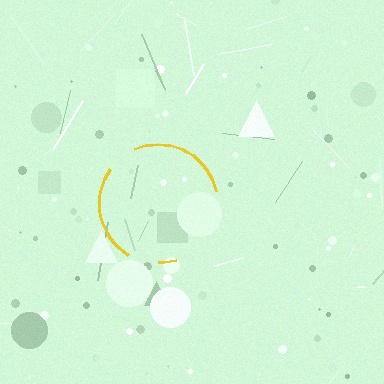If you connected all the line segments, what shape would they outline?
They would outline a circle.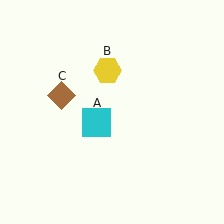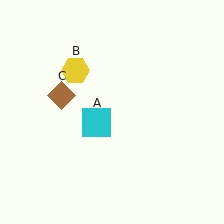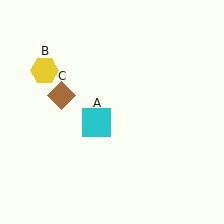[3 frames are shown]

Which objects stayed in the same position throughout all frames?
Cyan square (object A) and brown diamond (object C) remained stationary.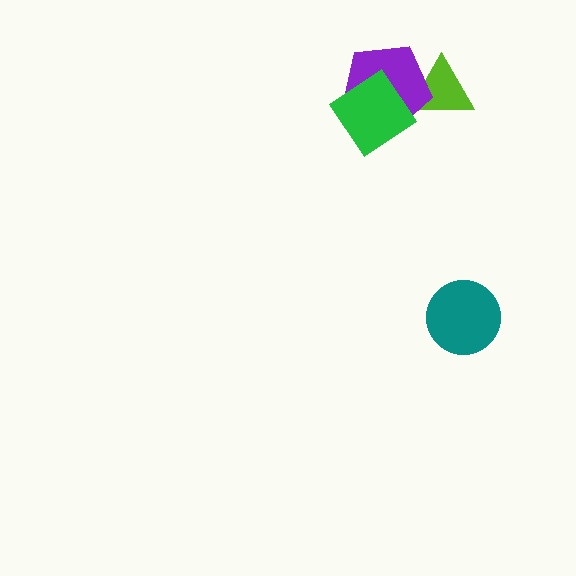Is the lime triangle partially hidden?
Yes, it is partially covered by another shape.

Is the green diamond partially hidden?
No, no other shape covers it.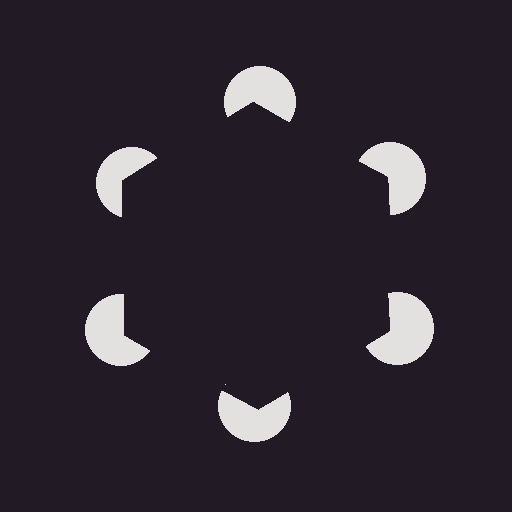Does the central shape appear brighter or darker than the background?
It typically appears slightly darker than the background, even though no actual brightness change is drawn.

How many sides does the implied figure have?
6 sides.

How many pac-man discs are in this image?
There are 6 — one at each vertex of the illusory hexagon.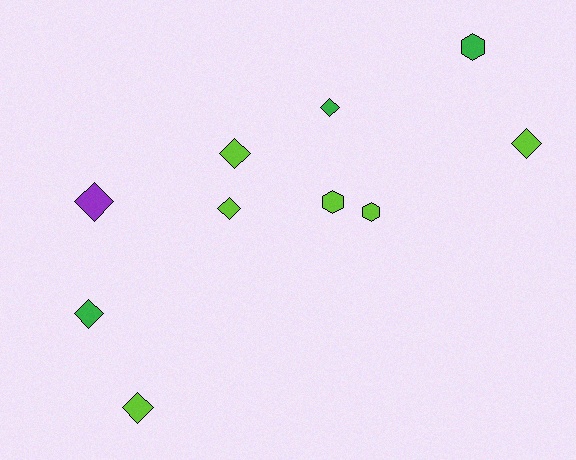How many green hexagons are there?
There is 1 green hexagon.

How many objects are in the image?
There are 10 objects.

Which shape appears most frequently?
Diamond, with 7 objects.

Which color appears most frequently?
Lime, with 6 objects.